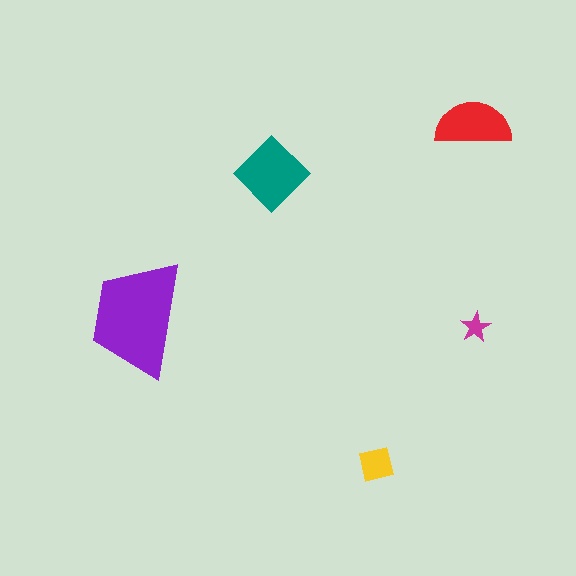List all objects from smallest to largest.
The magenta star, the yellow square, the red semicircle, the teal diamond, the purple trapezoid.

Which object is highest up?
The red semicircle is topmost.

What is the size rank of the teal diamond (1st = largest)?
2nd.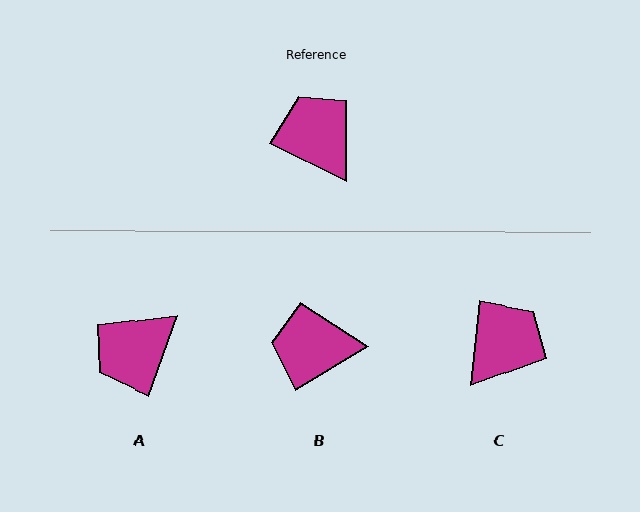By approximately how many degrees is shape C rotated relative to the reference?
Approximately 69 degrees clockwise.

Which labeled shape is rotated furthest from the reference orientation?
A, about 97 degrees away.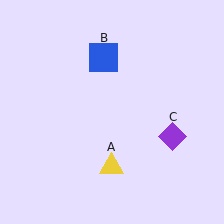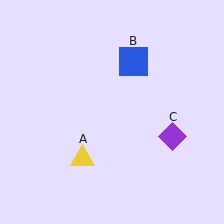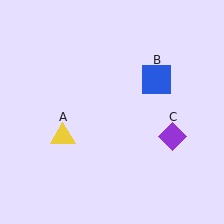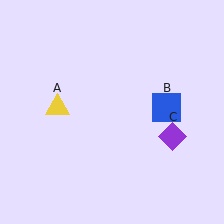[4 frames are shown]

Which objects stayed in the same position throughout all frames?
Purple diamond (object C) remained stationary.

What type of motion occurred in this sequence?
The yellow triangle (object A), blue square (object B) rotated clockwise around the center of the scene.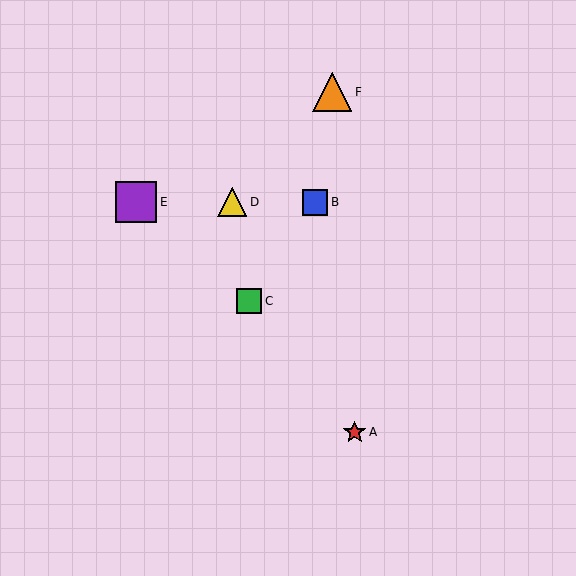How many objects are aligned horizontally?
3 objects (B, D, E) are aligned horizontally.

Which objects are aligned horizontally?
Objects B, D, E are aligned horizontally.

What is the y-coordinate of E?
Object E is at y≈202.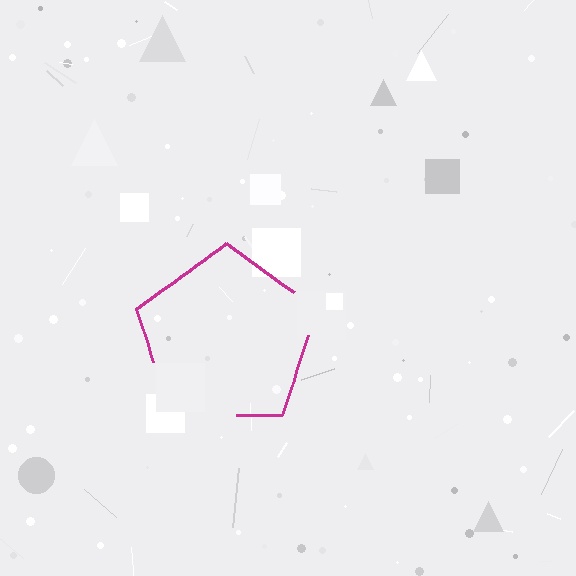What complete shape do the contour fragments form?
The contour fragments form a pentagon.